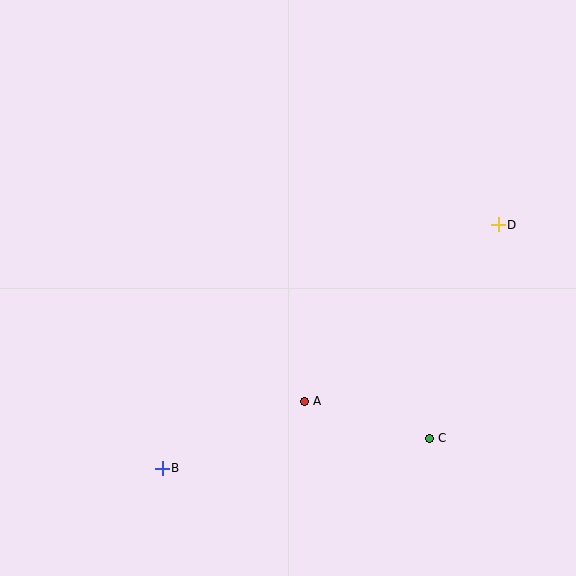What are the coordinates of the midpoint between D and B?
The midpoint between D and B is at (330, 347).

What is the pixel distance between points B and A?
The distance between B and A is 157 pixels.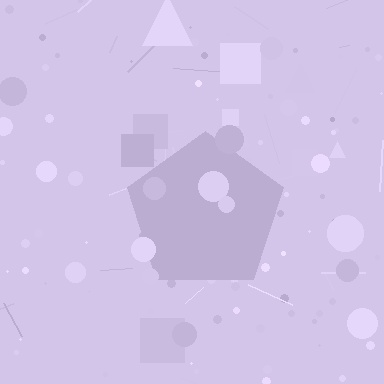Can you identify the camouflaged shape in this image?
The camouflaged shape is a pentagon.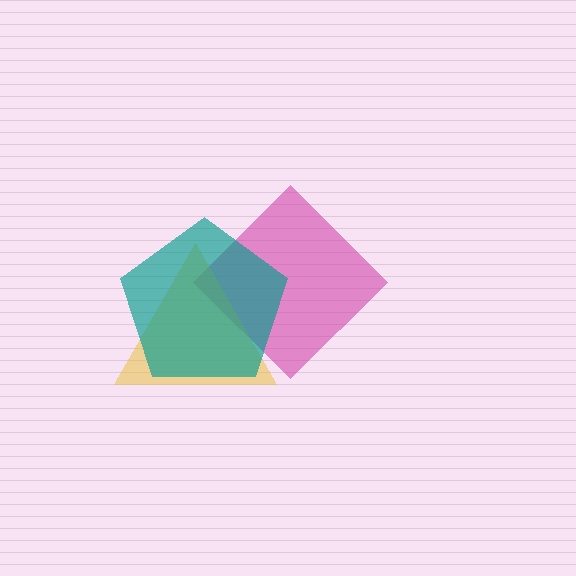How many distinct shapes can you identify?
There are 3 distinct shapes: a magenta diamond, a yellow triangle, a teal pentagon.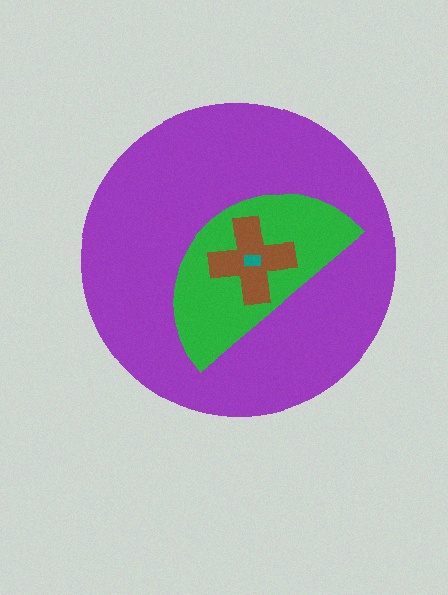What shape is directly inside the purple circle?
The green semicircle.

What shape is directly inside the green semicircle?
The brown cross.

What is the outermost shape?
The purple circle.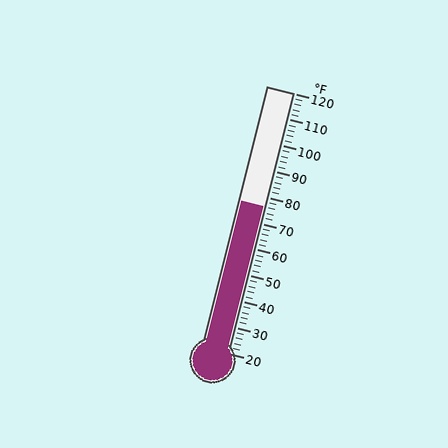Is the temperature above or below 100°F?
The temperature is below 100°F.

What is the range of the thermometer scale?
The thermometer scale ranges from 20°F to 120°F.